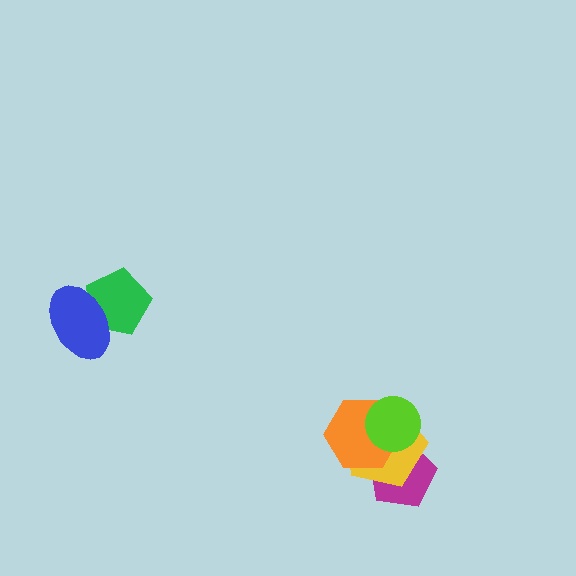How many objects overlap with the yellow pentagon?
3 objects overlap with the yellow pentagon.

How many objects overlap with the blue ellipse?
1 object overlaps with the blue ellipse.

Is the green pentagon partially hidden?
Yes, it is partially covered by another shape.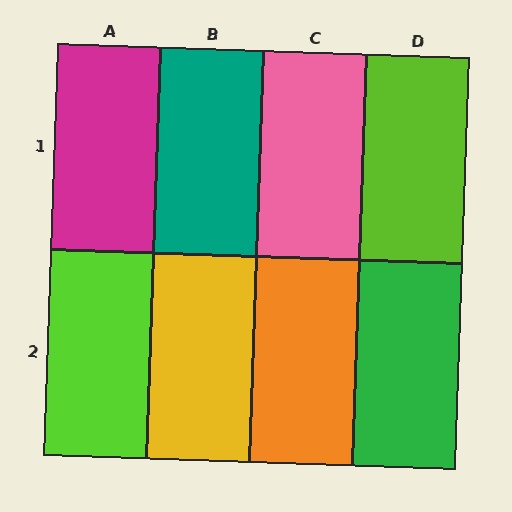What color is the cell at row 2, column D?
Green.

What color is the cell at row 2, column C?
Orange.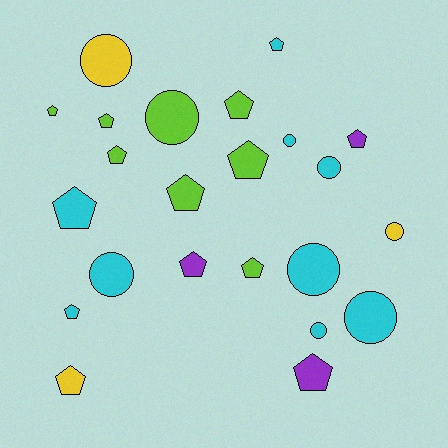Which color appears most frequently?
Cyan, with 9 objects.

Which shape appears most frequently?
Pentagon, with 14 objects.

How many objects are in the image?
There are 23 objects.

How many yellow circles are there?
There are 2 yellow circles.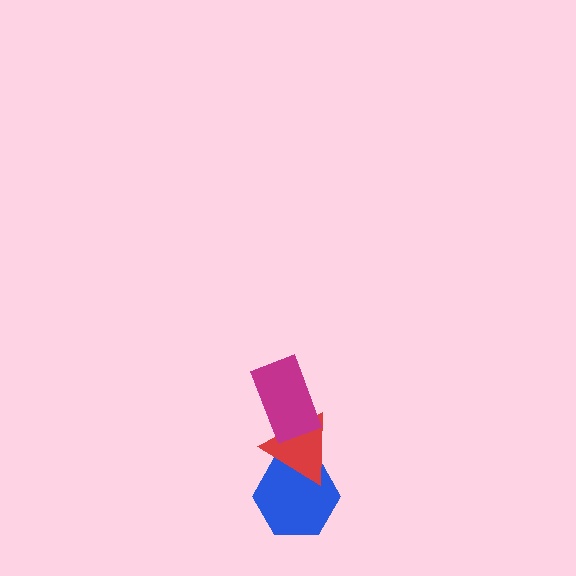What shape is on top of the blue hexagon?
The red triangle is on top of the blue hexagon.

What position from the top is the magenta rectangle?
The magenta rectangle is 1st from the top.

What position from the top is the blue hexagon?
The blue hexagon is 3rd from the top.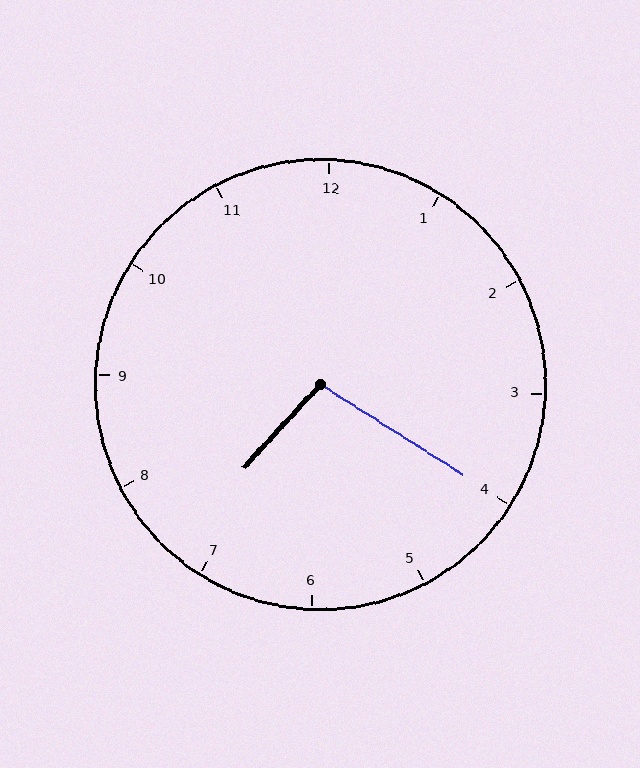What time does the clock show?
7:20.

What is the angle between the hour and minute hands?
Approximately 100 degrees.